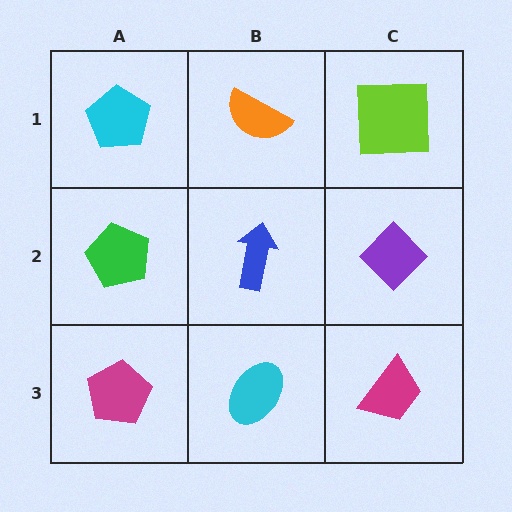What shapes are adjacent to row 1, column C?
A purple diamond (row 2, column C), an orange semicircle (row 1, column B).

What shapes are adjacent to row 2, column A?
A cyan pentagon (row 1, column A), a magenta pentagon (row 3, column A), a blue arrow (row 2, column B).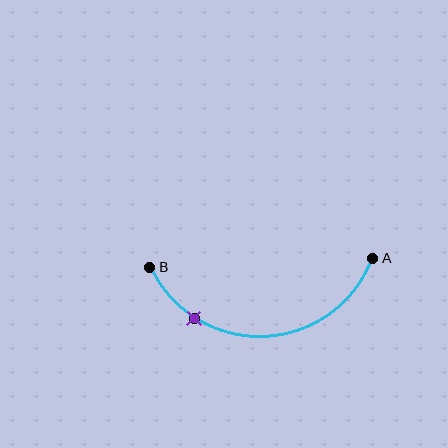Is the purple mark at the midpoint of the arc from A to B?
No. The purple mark lies on the arc but is closer to endpoint B. The arc midpoint would be at the point on the curve equidistant along the arc from both A and B.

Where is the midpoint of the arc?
The arc midpoint is the point on the curve farthest from the straight line joining A and B. It sits below that line.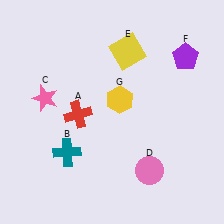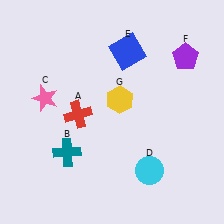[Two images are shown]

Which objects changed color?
D changed from pink to cyan. E changed from yellow to blue.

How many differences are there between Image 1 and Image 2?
There are 2 differences between the two images.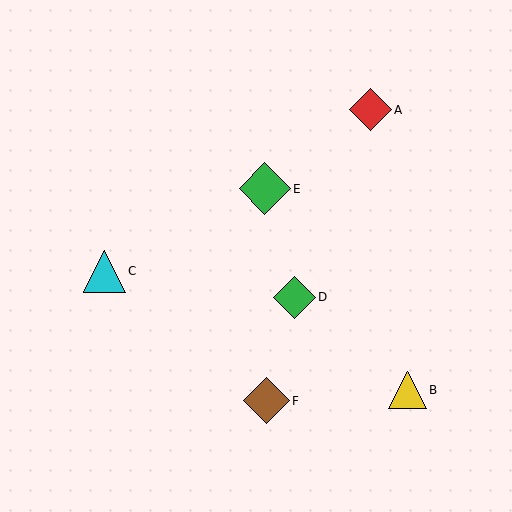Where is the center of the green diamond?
The center of the green diamond is at (294, 297).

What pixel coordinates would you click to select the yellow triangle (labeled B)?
Click at (408, 390) to select the yellow triangle B.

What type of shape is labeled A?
Shape A is a red diamond.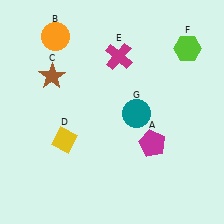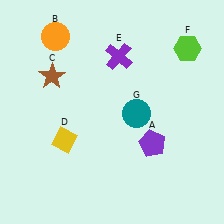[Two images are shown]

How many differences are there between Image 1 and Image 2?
There are 2 differences between the two images.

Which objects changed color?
A changed from magenta to purple. E changed from magenta to purple.